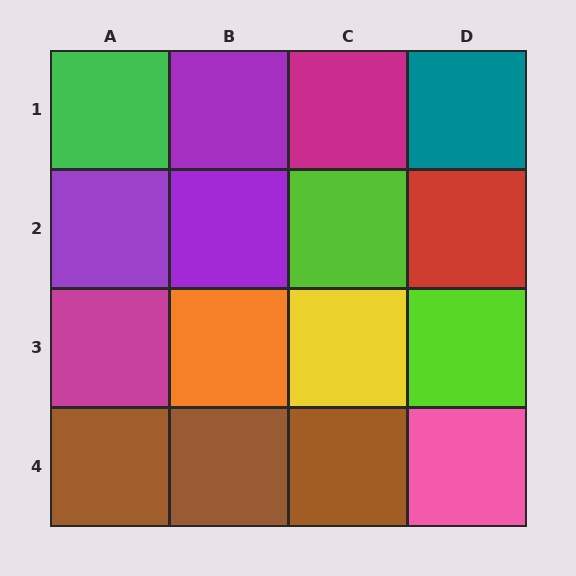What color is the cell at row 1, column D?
Teal.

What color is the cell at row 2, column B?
Purple.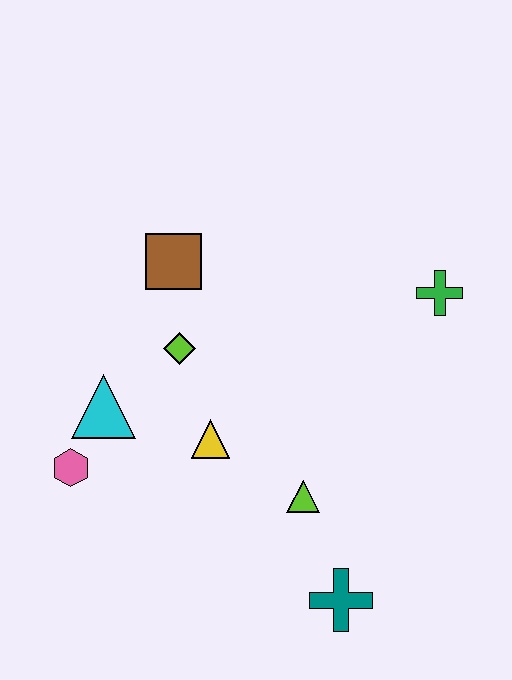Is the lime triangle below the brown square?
Yes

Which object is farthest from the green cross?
The pink hexagon is farthest from the green cross.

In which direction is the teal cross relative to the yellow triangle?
The teal cross is below the yellow triangle.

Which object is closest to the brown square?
The lime diamond is closest to the brown square.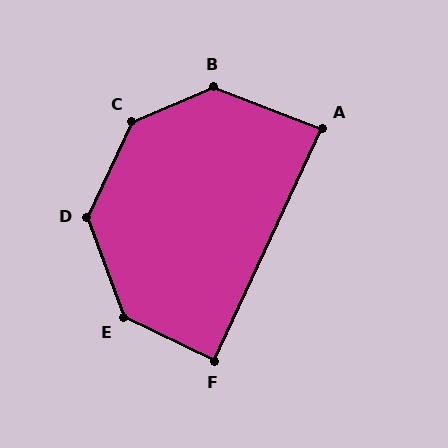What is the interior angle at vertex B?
Approximately 136 degrees (obtuse).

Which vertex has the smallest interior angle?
A, at approximately 86 degrees.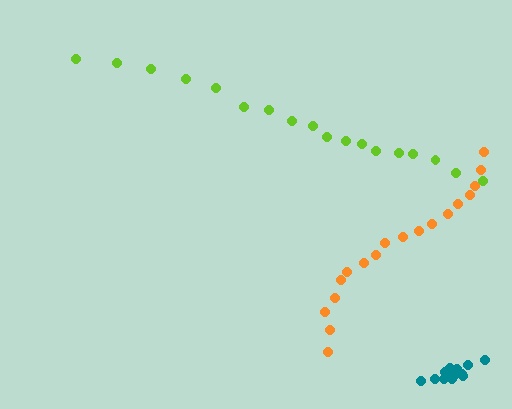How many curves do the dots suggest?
There are 3 distinct paths.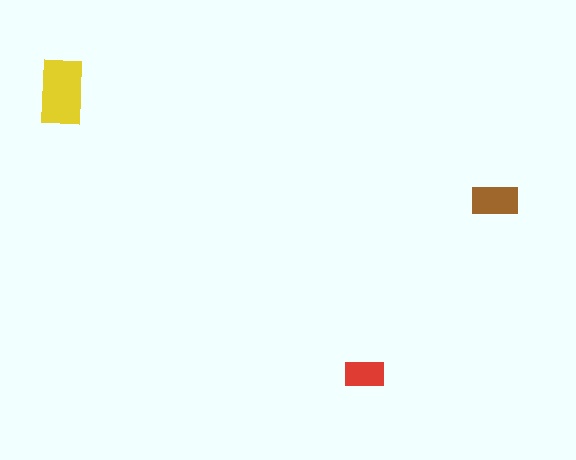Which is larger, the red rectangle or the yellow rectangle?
The yellow one.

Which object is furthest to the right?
The brown rectangle is rightmost.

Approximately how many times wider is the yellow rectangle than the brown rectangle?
About 1.5 times wider.